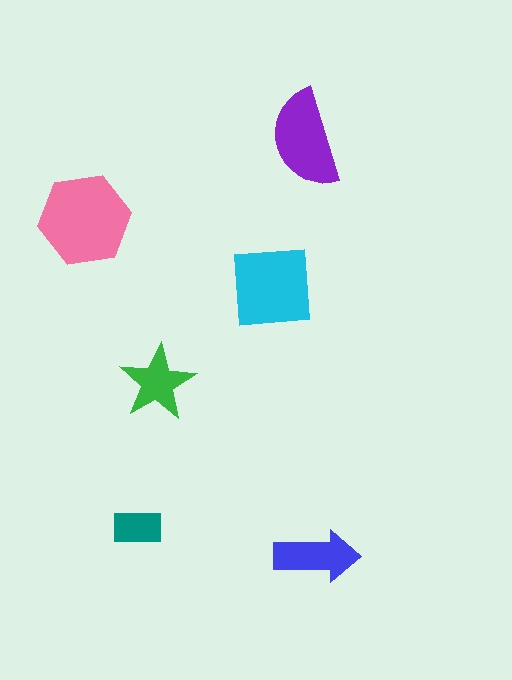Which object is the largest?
The pink hexagon.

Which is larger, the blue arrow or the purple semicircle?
The purple semicircle.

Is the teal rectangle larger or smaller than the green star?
Smaller.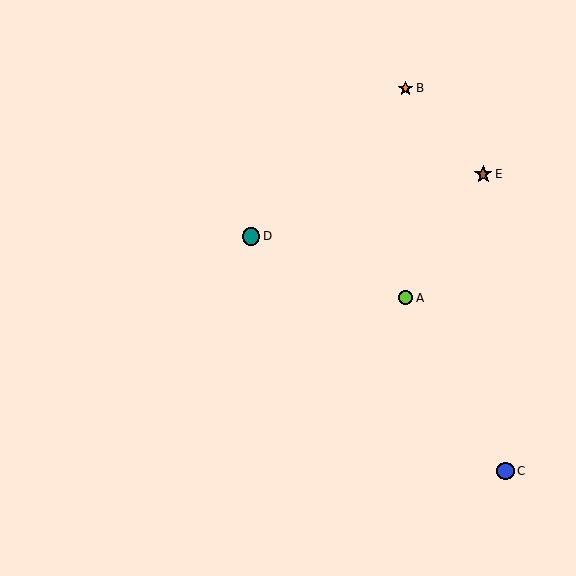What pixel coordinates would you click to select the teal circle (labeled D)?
Click at (251, 236) to select the teal circle D.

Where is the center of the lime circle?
The center of the lime circle is at (405, 298).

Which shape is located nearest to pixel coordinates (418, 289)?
The lime circle (labeled A) at (405, 298) is nearest to that location.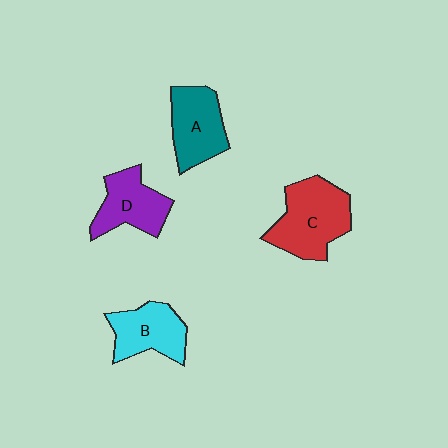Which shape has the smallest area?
Shape D (purple).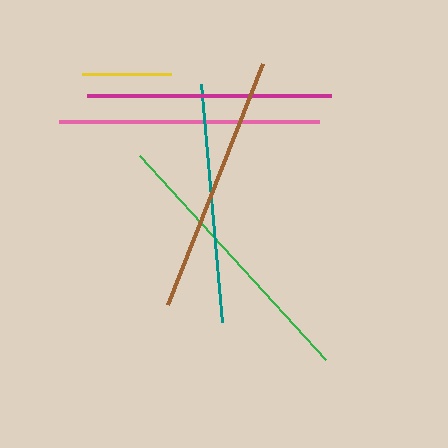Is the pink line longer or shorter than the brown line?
The brown line is longer than the pink line.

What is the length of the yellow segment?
The yellow segment is approximately 89 pixels long.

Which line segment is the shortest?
The yellow line is the shortest at approximately 89 pixels.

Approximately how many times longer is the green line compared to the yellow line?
The green line is approximately 3.1 times the length of the yellow line.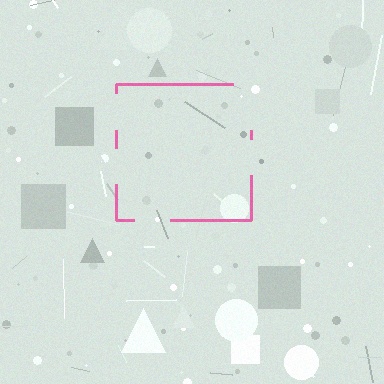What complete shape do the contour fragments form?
The contour fragments form a square.